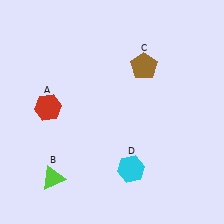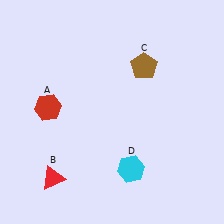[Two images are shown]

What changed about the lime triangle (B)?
In Image 1, B is lime. In Image 2, it changed to red.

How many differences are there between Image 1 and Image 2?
There is 1 difference between the two images.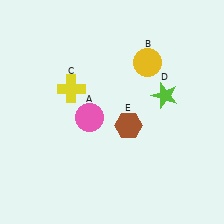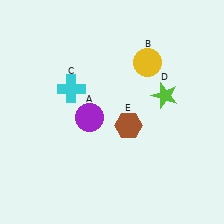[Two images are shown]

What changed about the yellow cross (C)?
In Image 1, C is yellow. In Image 2, it changed to cyan.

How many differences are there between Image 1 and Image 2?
There are 2 differences between the two images.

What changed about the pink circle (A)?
In Image 1, A is pink. In Image 2, it changed to purple.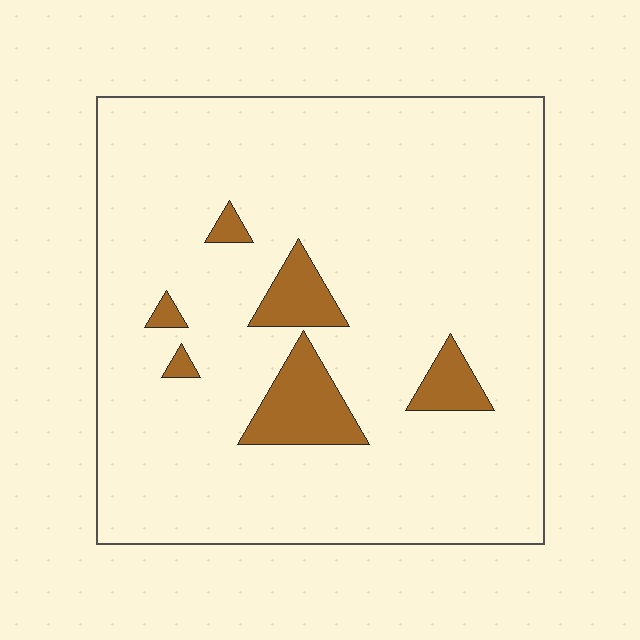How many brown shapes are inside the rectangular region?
6.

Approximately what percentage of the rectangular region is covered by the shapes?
Approximately 10%.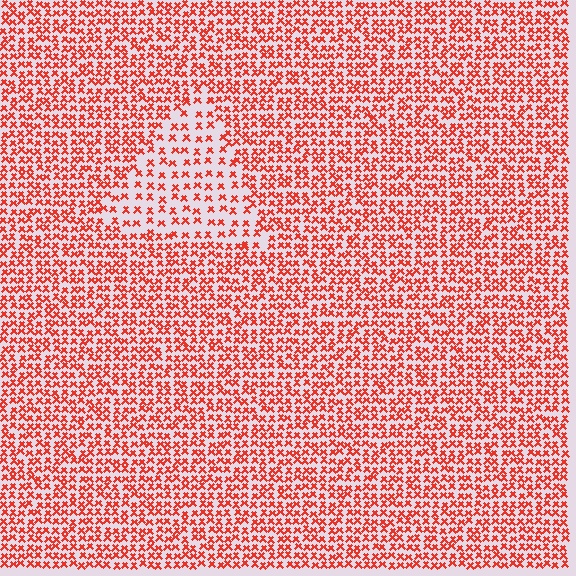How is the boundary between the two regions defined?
The boundary is defined by a change in element density (approximately 1.9x ratio). All elements are the same color, size, and shape.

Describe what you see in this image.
The image contains small red elements arranged at two different densities. A triangle-shaped region is visible where the elements are less densely packed than the surrounding area.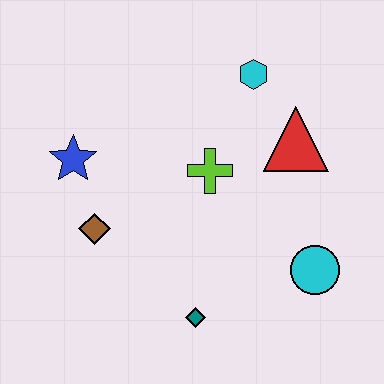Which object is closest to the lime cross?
The red triangle is closest to the lime cross.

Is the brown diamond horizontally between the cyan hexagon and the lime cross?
No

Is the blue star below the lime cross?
No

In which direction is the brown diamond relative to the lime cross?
The brown diamond is to the left of the lime cross.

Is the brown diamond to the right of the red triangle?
No